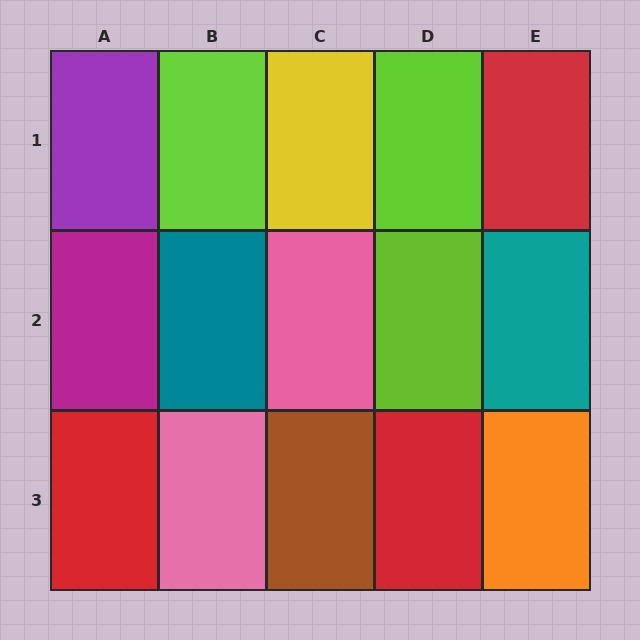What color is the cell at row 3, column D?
Red.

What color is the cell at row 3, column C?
Brown.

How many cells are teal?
2 cells are teal.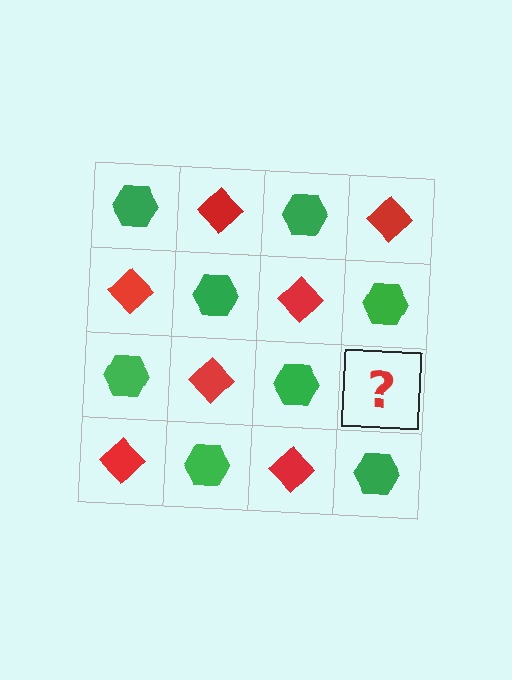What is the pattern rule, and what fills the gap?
The rule is that it alternates green hexagon and red diamond in a checkerboard pattern. The gap should be filled with a red diamond.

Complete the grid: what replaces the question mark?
The question mark should be replaced with a red diamond.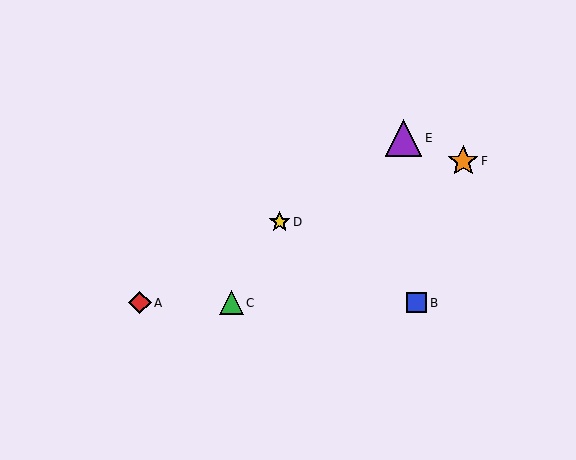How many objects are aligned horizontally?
3 objects (A, B, C) are aligned horizontally.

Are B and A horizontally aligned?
Yes, both are at y≈303.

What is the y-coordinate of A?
Object A is at y≈303.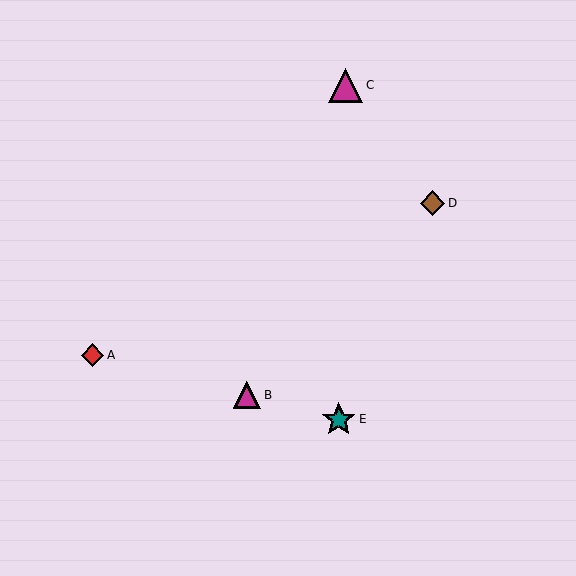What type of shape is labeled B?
Shape B is a magenta triangle.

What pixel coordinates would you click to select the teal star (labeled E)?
Click at (339, 419) to select the teal star E.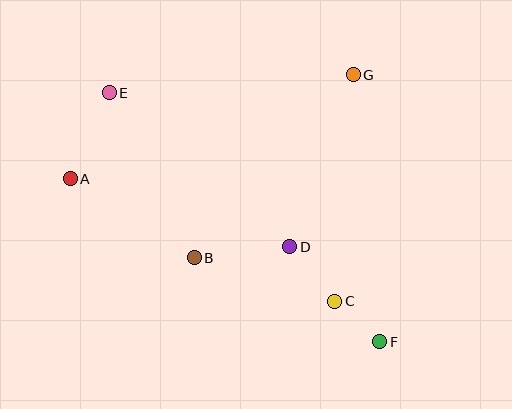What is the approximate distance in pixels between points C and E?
The distance between C and E is approximately 307 pixels.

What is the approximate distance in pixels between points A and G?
The distance between A and G is approximately 302 pixels.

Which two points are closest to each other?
Points C and F are closest to each other.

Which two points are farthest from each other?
Points E and F are farthest from each other.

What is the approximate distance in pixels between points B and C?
The distance between B and C is approximately 147 pixels.